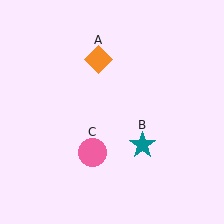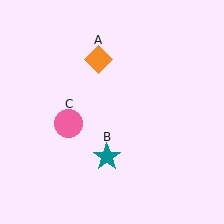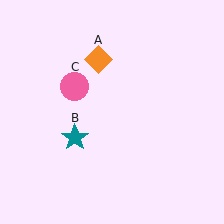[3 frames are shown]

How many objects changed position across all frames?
2 objects changed position: teal star (object B), pink circle (object C).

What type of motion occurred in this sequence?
The teal star (object B), pink circle (object C) rotated clockwise around the center of the scene.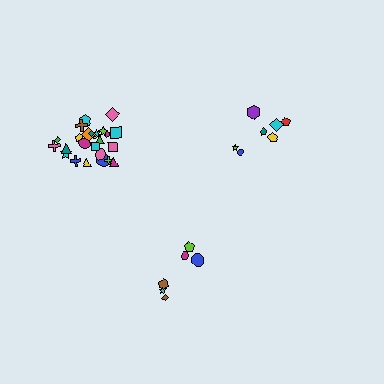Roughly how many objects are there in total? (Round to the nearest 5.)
Roughly 40 objects in total.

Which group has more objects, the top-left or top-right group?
The top-left group.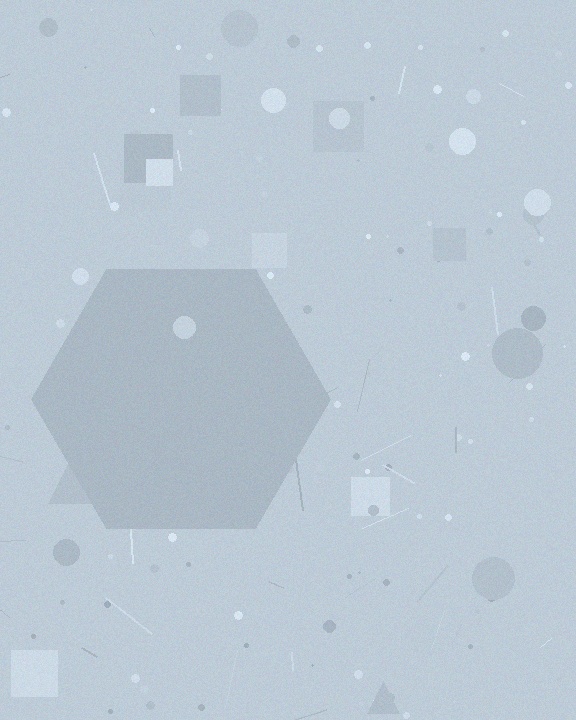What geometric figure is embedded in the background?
A hexagon is embedded in the background.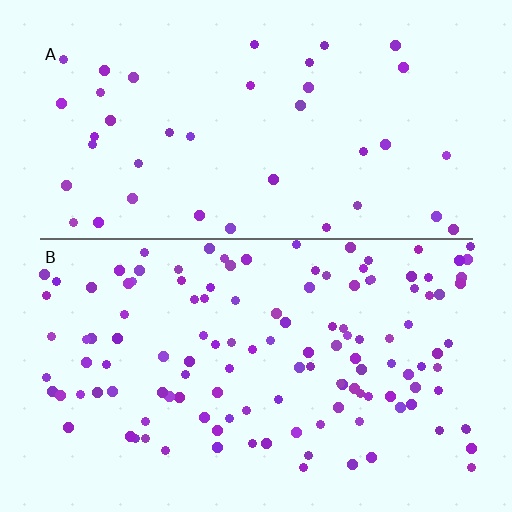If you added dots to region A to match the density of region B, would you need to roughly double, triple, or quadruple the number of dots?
Approximately triple.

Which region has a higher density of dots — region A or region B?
B (the bottom).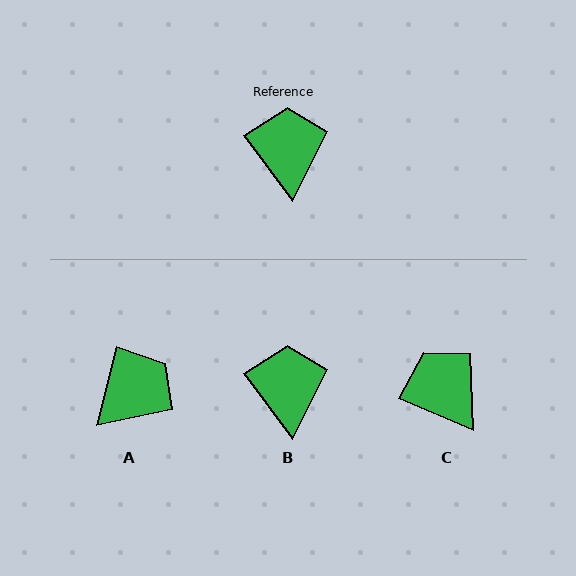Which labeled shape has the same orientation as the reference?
B.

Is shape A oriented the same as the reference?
No, it is off by about 51 degrees.